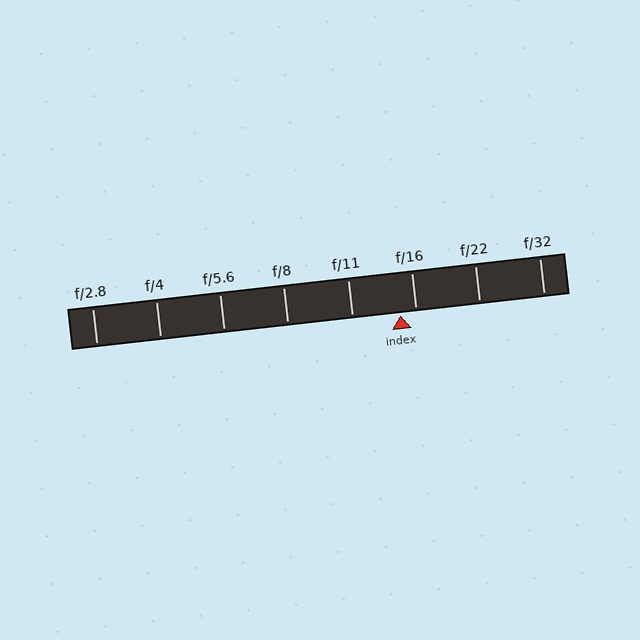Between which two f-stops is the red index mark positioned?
The index mark is between f/11 and f/16.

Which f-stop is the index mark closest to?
The index mark is closest to f/16.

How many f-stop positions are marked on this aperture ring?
There are 8 f-stop positions marked.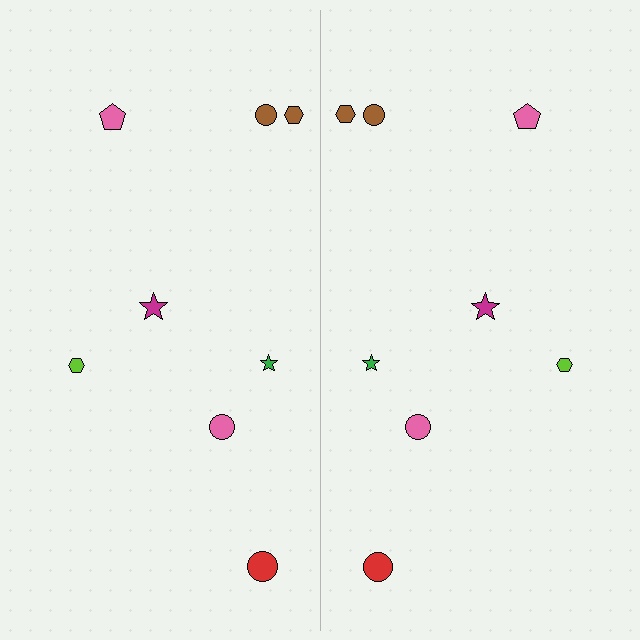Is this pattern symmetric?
Yes, this pattern has bilateral (reflection) symmetry.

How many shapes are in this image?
There are 16 shapes in this image.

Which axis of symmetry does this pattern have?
The pattern has a vertical axis of symmetry running through the center of the image.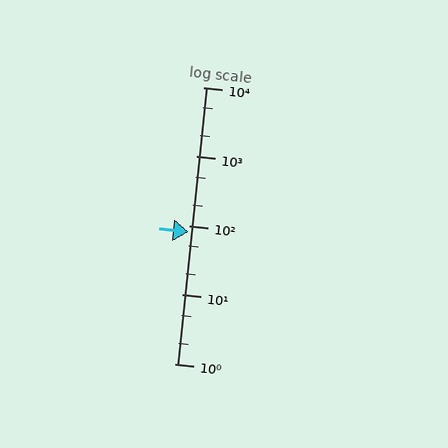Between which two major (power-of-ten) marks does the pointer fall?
The pointer is between 10 and 100.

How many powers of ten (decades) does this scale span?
The scale spans 4 decades, from 1 to 10000.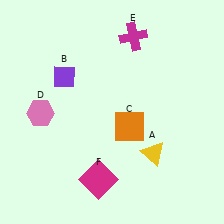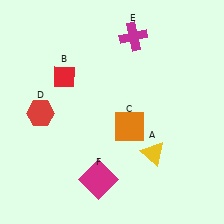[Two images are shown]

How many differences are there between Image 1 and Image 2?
There are 2 differences between the two images.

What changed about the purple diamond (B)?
In Image 1, B is purple. In Image 2, it changed to red.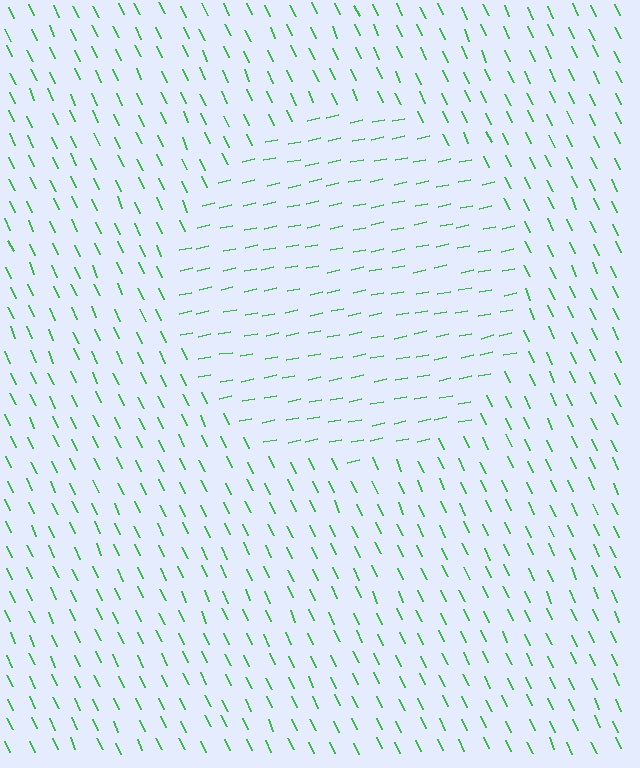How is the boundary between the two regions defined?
The boundary is defined purely by a change in line orientation (approximately 77 degrees difference). All lines are the same color and thickness.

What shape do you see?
I see a circle.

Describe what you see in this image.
The image is filled with small green line segments. A circle region in the image has lines oriented differently from the surrounding lines, creating a visible texture boundary.